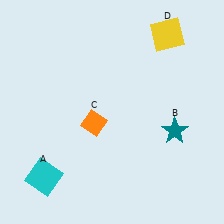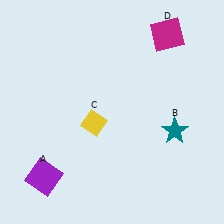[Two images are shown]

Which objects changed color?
A changed from cyan to purple. C changed from orange to yellow. D changed from yellow to magenta.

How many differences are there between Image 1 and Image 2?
There are 3 differences between the two images.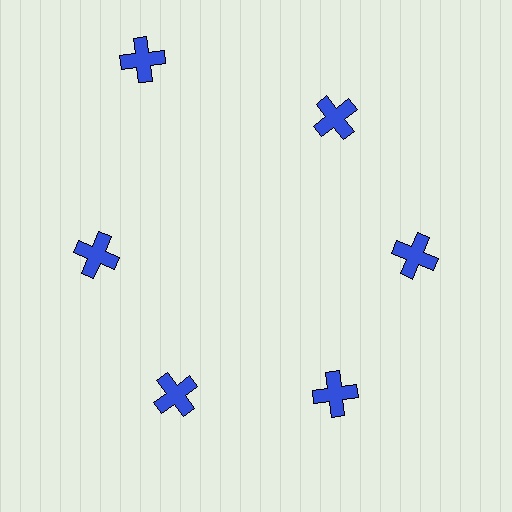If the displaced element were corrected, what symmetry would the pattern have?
It would have 6-fold rotational symmetry — the pattern would map onto itself every 60 degrees.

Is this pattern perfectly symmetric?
No. The 6 blue crosses are arranged in a ring, but one element near the 11 o'clock position is pushed outward from the center, breaking the 6-fold rotational symmetry.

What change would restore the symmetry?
The symmetry would be restored by moving it inward, back onto the ring so that all 6 crosses sit at equal angles and equal distance from the center.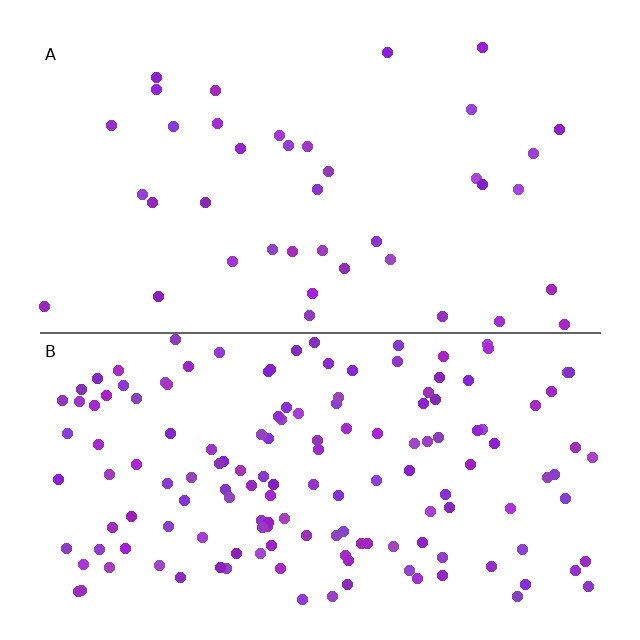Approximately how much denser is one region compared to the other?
Approximately 3.8× — region B over region A.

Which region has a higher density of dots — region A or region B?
B (the bottom).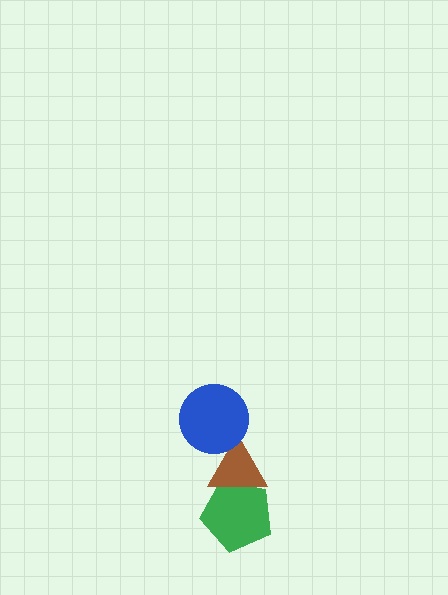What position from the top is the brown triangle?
The brown triangle is 2nd from the top.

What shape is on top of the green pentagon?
The brown triangle is on top of the green pentagon.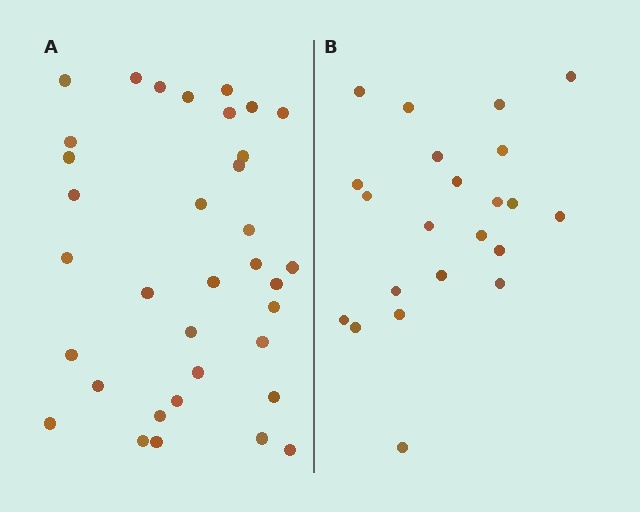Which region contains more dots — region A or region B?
Region A (the left region) has more dots.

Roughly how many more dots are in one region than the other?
Region A has approximately 15 more dots than region B.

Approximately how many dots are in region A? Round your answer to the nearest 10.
About 40 dots. (The exact count is 35, which rounds to 40.)